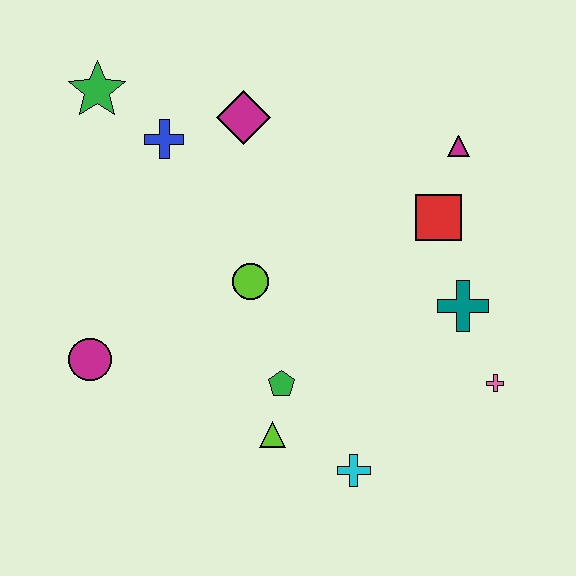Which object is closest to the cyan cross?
The lime triangle is closest to the cyan cross.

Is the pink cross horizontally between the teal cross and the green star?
No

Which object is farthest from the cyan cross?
The green star is farthest from the cyan cross.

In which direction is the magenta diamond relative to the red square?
The magenta diamond is to the left of the red square.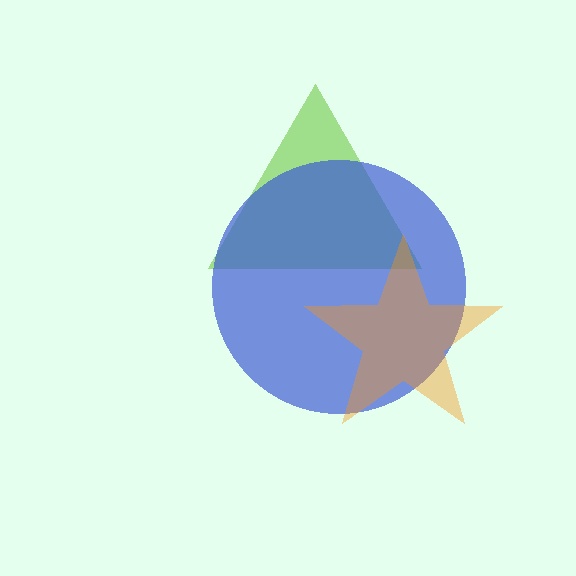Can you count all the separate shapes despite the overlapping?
Yes, there are 3 separate shapes.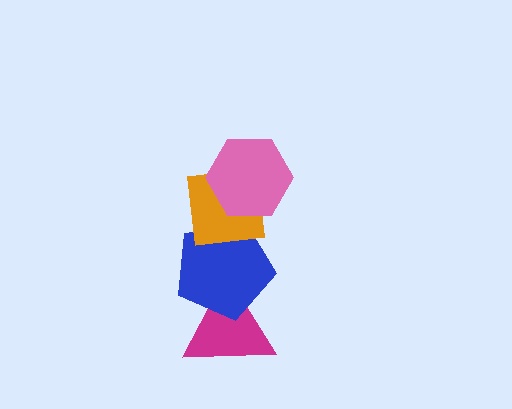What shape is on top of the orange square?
The pink hexagon is on top of the orange square.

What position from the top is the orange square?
The orange square is 2nd from the top.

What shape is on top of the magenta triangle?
The blue pentagon is on top of the magenta triangle.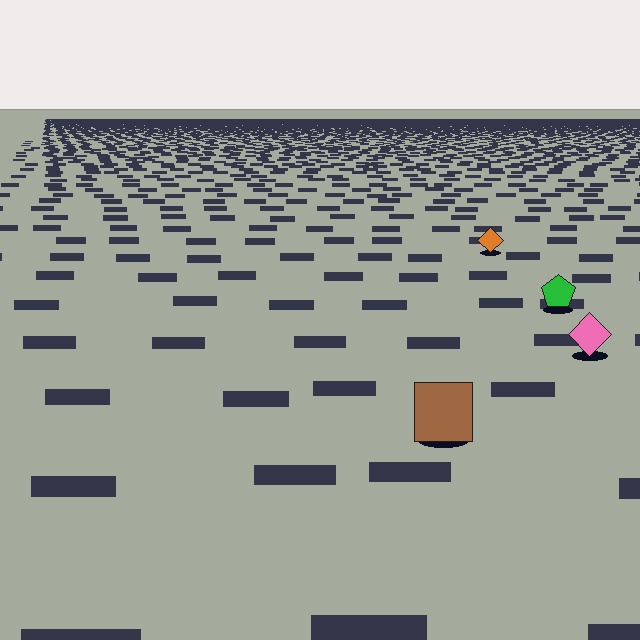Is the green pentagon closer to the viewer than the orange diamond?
Yes. The green pentagon is closer — you can tell from the texture gradient: the ground texture is coarser near it.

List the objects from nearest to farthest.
From nearest to farthest: the brown square, the pink diamond, the green pentagon, the orange diamond.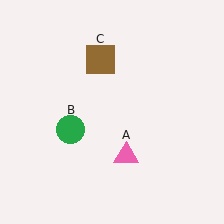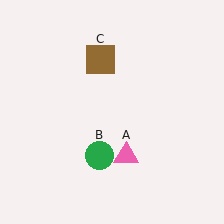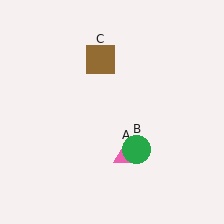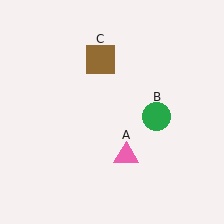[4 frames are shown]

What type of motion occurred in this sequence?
The green circle (object B) rotated counterclockwise around the center of the scene.